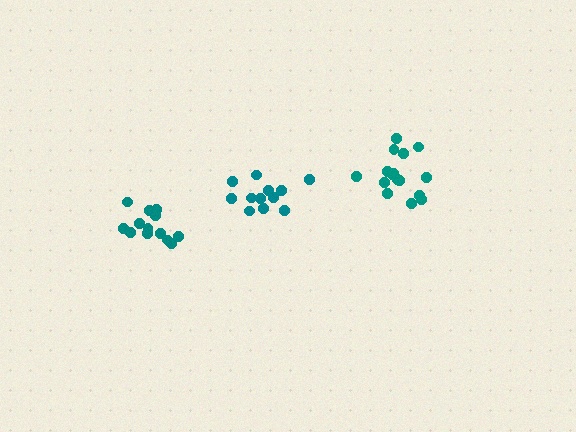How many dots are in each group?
Group 1: 13 dots, Group 2: 16 dots, Group 3: 12 dots (41 total).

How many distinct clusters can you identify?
There are 3 distinct clusters.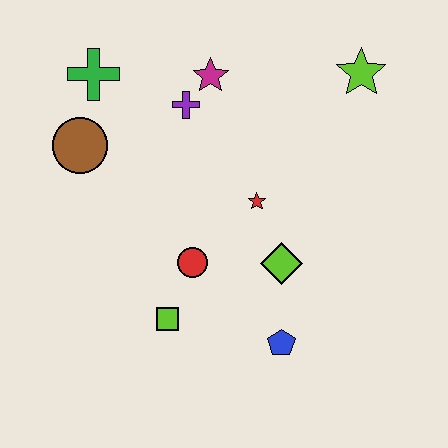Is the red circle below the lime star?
Yes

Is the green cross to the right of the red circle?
No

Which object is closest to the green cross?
The brown circle is closest to the green cross.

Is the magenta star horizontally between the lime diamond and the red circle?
Yes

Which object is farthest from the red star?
The green cross is farthest from the red star.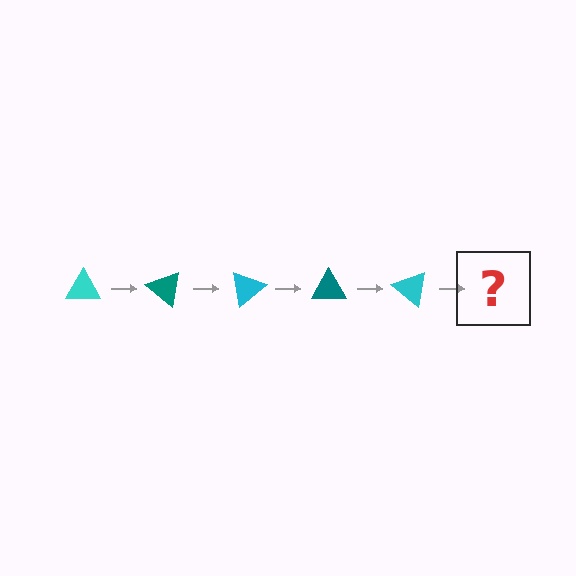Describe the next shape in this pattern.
It should be a teal triangle, rotated 200 degrees from the start.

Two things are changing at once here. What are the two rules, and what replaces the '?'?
The two rules are that it rotates 40 degrees each step and the color cycles through cyan and teal. The '?' should be a teal triangle, rotated 200 degrees from the start.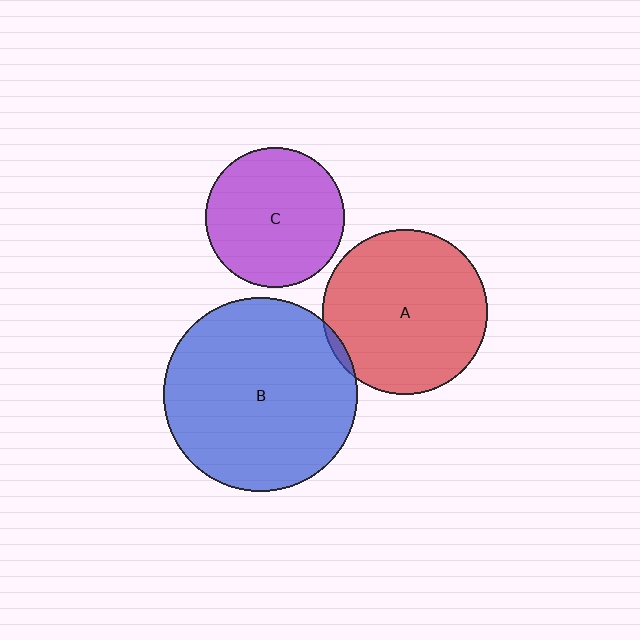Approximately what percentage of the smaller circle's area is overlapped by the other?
Approximately 5%.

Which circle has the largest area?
Circle B (blue).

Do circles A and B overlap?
Yes.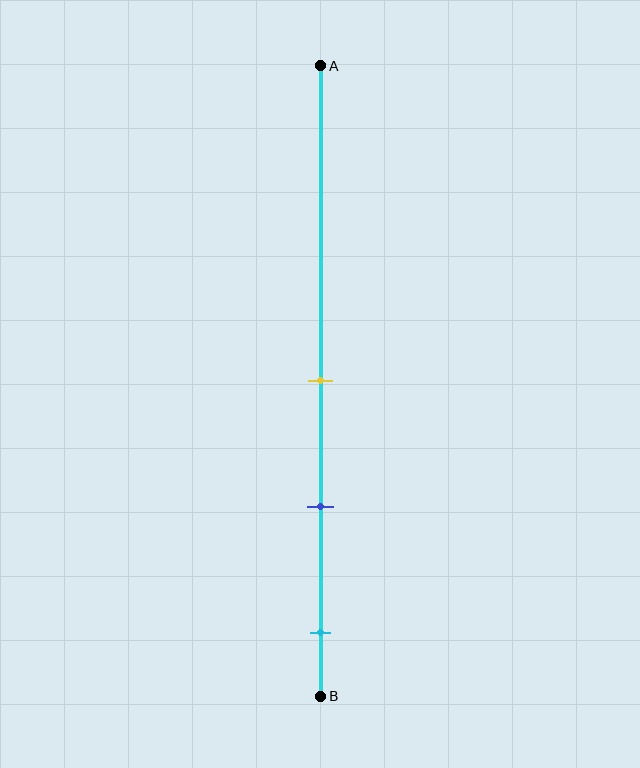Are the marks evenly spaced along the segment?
Yes, the marks are approximately evenly spaced.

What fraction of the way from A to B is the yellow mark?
The yellow mark is approximately 50% (0.5) of the way from A to B.